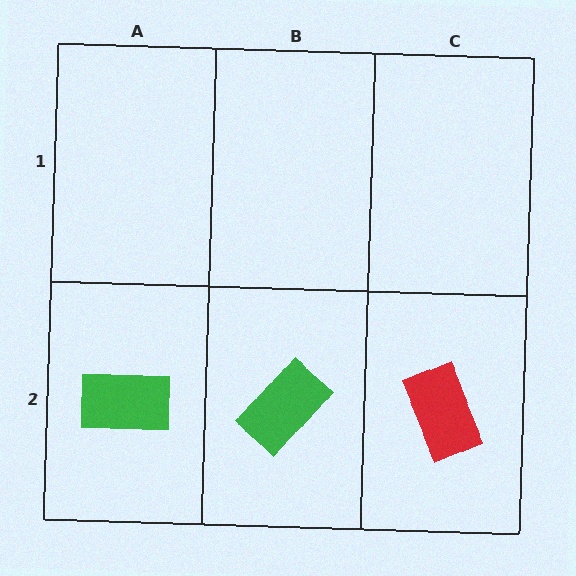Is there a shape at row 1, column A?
No, that cell is empty.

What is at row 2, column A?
A green rectangle.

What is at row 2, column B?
A green rectangle.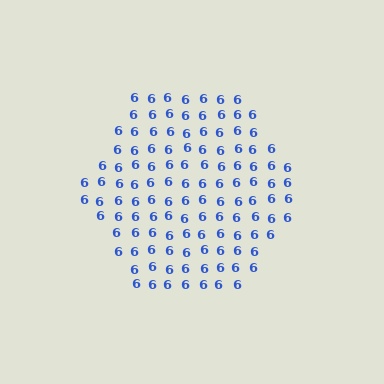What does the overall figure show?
The overall figure shows a hexagon.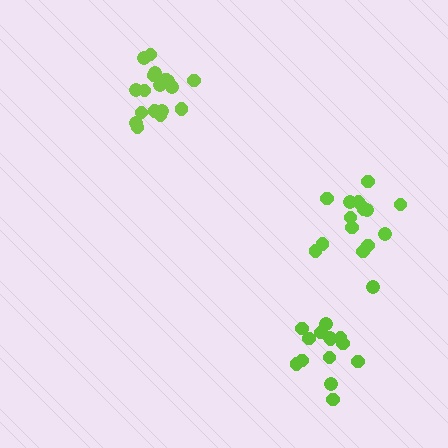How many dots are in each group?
Group 1: 15 dots, Group 2: 15 dots, Group 3: 19 dots (49 total).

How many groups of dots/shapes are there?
There are 3 groups.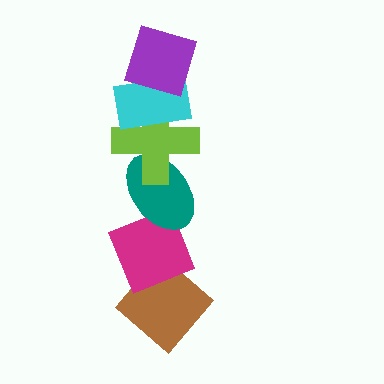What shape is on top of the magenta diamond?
The teal ellipse is on top of the magenta diamond.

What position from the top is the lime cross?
The lime cross is 3rd from the top.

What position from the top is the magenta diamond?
The magenta diamond is 5th from the top.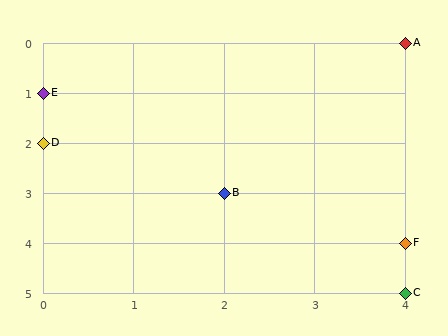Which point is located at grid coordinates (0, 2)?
Point D is at (0, 2).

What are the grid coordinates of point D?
Point D is at grid coordinates (0, 2).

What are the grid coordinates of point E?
Point E is at grid coordinates (0, 1).